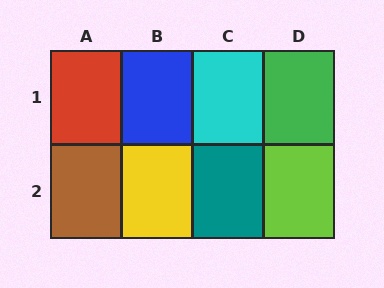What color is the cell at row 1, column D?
Green.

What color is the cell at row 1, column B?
Blue.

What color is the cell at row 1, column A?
Red.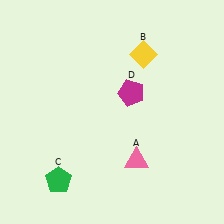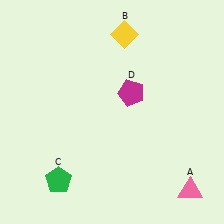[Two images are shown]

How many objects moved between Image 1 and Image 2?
2 objects moved between the two images.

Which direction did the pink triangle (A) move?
The pink triangle (A) moved right.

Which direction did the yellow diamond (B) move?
The yellow diamond (B) moved up.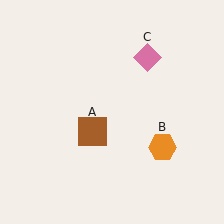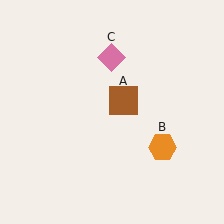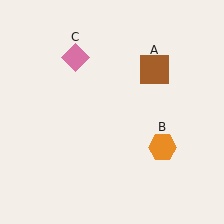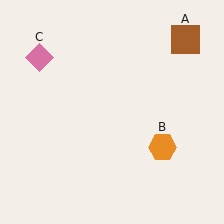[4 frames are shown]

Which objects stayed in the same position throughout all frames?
Orange hexagon (object B) remained stationary.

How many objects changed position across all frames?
2 objects changed position: brown square (object A), pink diamond (object C).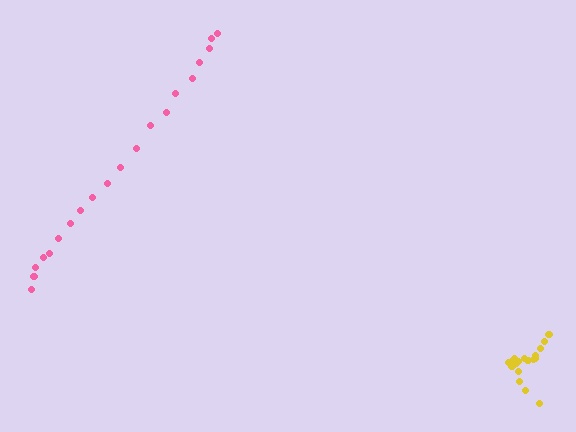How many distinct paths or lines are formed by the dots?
There are 2 distinct paths.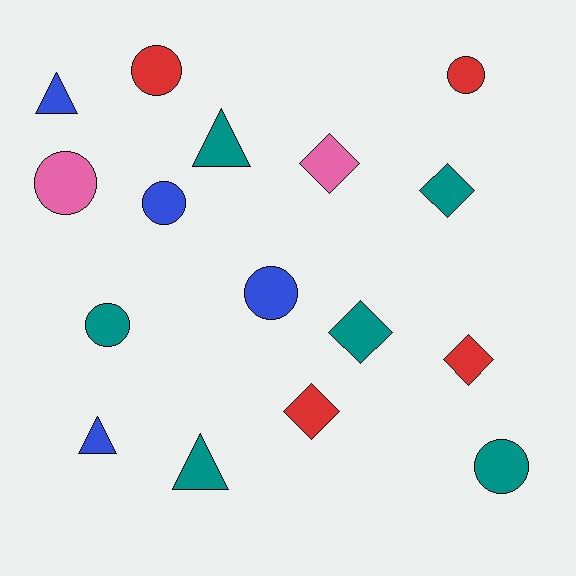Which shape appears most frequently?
Circle, with 7 objects.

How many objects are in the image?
There are 16 objects.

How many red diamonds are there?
There are 2 red diamonds.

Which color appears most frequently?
Teal, with 6 objects.